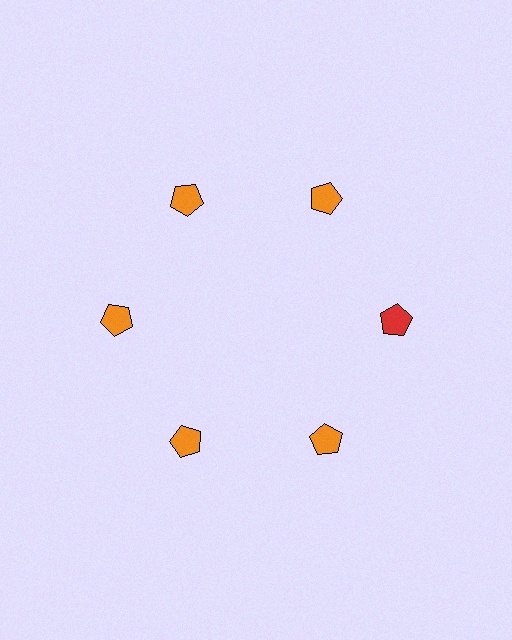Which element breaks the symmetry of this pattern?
The red pentagon at roughly the 3 o'clock position breaks the symmetry. All other shapes are orange pentagons.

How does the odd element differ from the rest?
It has a different color: red instead of orange.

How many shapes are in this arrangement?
There are 6 shapes arranged in a ring pattern.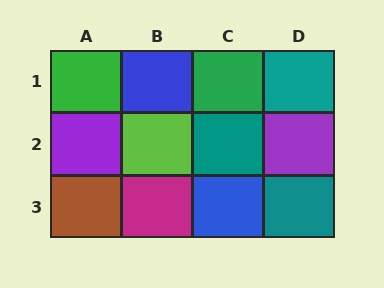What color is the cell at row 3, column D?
Teal.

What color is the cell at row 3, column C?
Blue.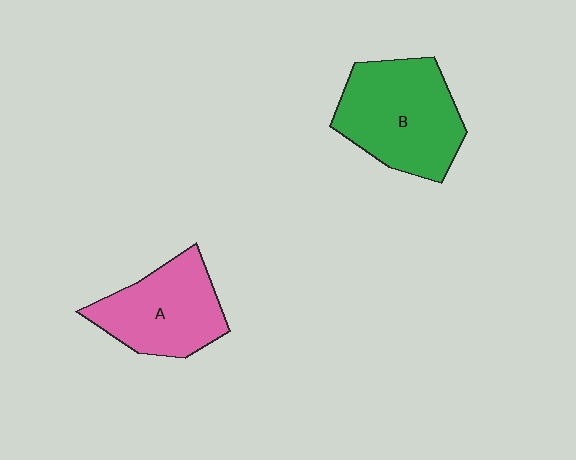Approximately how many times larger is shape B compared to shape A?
Approximately 1.2 times.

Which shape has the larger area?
Shape B (green).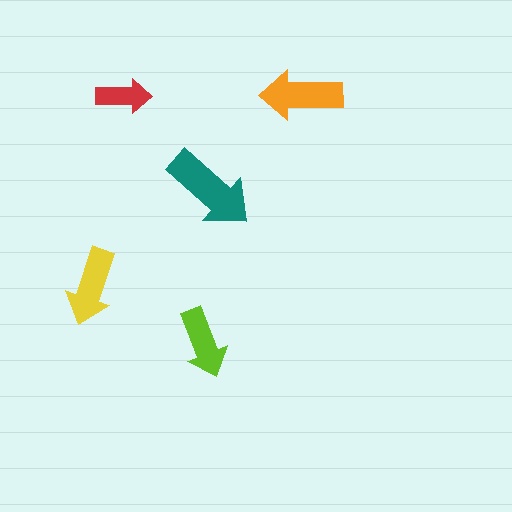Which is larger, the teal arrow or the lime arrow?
The teal one.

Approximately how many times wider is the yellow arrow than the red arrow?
About 1.5 times wider.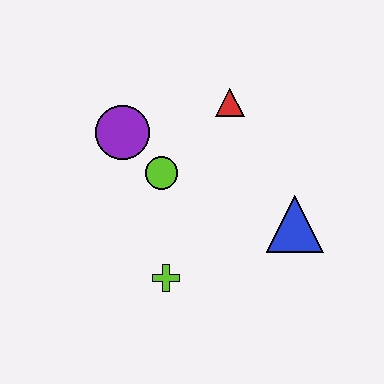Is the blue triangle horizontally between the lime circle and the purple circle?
No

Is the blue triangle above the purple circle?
No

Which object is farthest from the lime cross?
The red triangle is farthest from the lime cross.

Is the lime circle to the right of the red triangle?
No